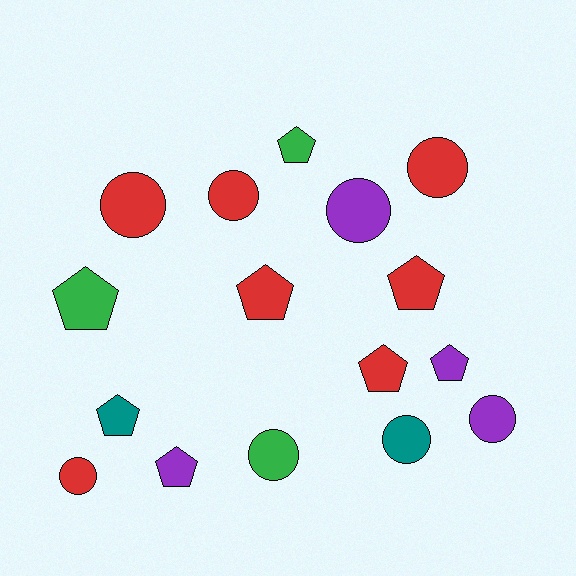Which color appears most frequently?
Red, with 7 objects.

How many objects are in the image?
There are 16 objects.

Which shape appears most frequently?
Pentagon, with 8 objects.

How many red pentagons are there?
There are 3 red pentagons.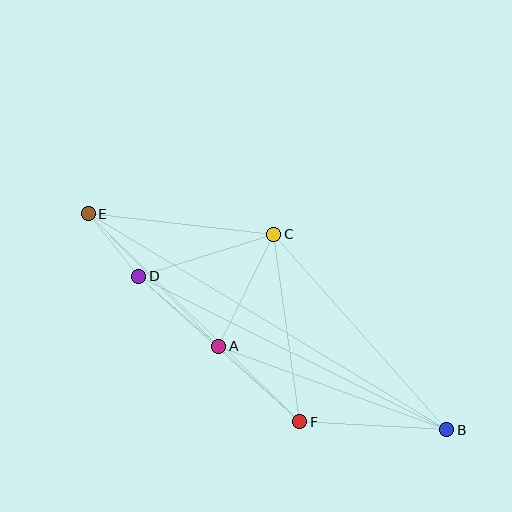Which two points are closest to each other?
Points D and E are closest to each other.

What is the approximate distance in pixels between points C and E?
The distance between C and E is approximately 186 pixels.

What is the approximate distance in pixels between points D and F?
The distance between D and F is approximately 217 pixels.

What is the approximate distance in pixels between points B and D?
The distance between B and D is approximately 344 pixels.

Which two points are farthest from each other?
Points B and E are farthest from each other.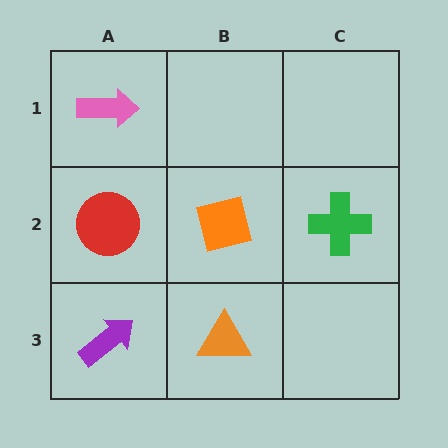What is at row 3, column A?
A purple arrow.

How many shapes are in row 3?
2 shapes.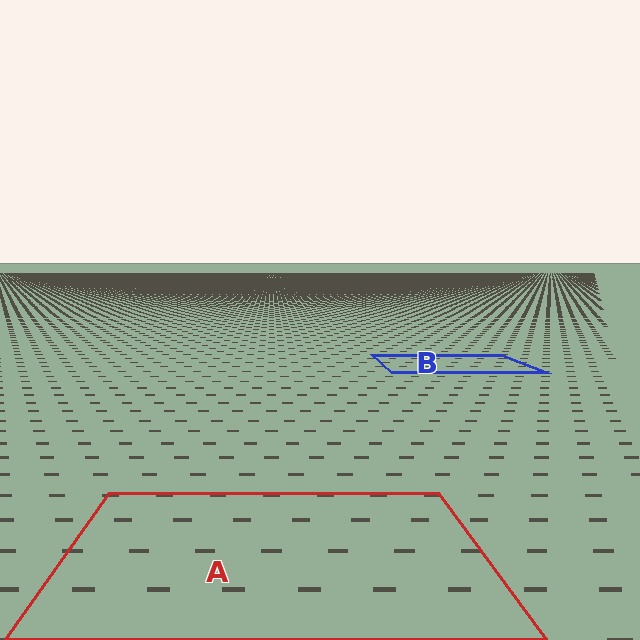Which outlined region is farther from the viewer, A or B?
Region B is farther from the viewer — the texture elements inside it appear smaller and more densely packed.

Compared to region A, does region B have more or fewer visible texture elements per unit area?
Region B has more texture elements per unit area — they are packed more densely because it is farther away.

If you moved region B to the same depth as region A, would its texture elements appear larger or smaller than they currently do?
They would appear larger. At a closer depth, the same texture elements are projected at a bigger on-screen size.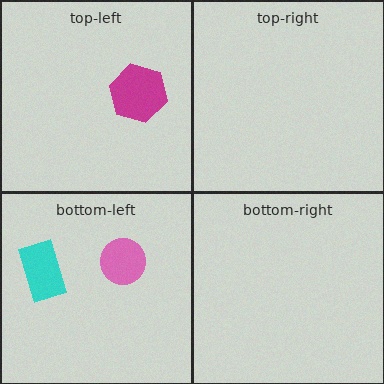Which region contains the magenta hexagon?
The top-left region.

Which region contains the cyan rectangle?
The bottom-left region.